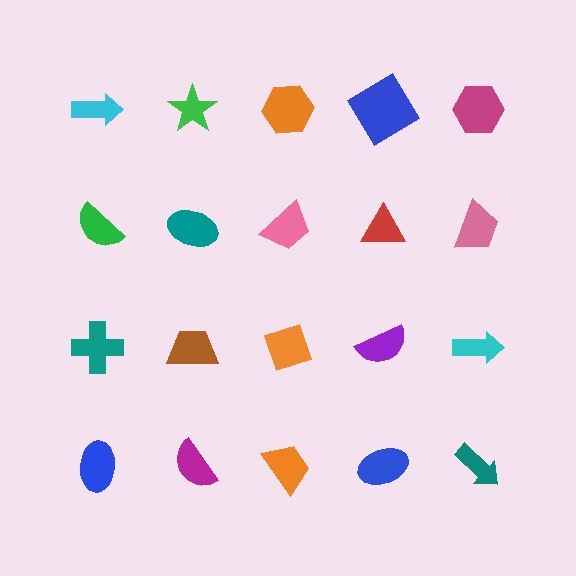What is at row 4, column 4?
A blue ellipse.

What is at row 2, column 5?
A pink trapezoid.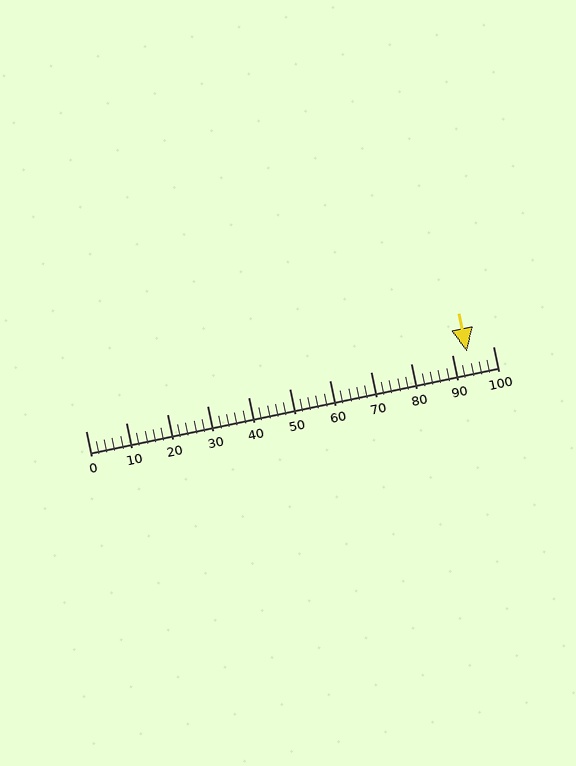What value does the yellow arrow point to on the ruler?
The yellow arrow points to approximately 94.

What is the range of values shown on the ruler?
The ruler shows values from 0 to 100.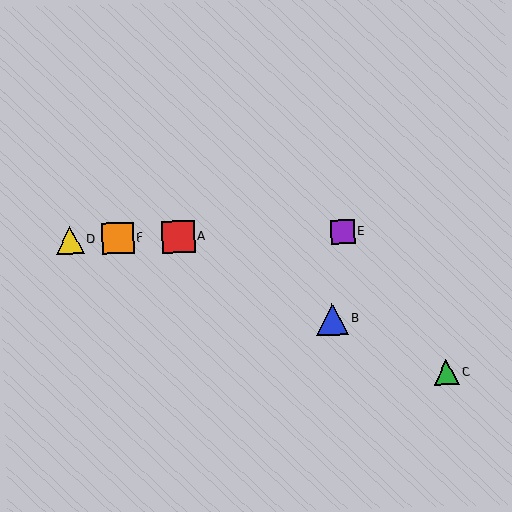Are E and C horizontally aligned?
No, E is at y≈232 and C is at y≈372.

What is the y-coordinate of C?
Object C is at y≈372.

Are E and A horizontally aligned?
Yes, both are at y≈232.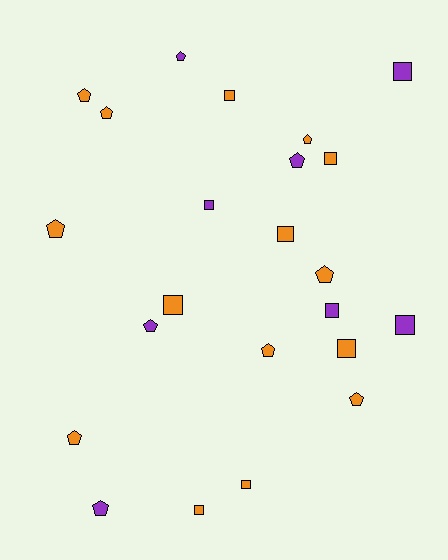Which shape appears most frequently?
Pentagon, with 12 objects.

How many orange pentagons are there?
There are 8 orange pentagons.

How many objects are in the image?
There are 23 objects.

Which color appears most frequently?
Orange, with 15 objects.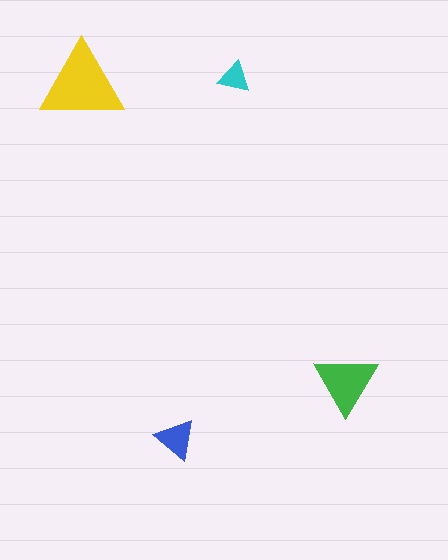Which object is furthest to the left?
The yellow triangle is leftmost.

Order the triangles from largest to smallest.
the yellow one, the green one, the blue one, the cyan one.